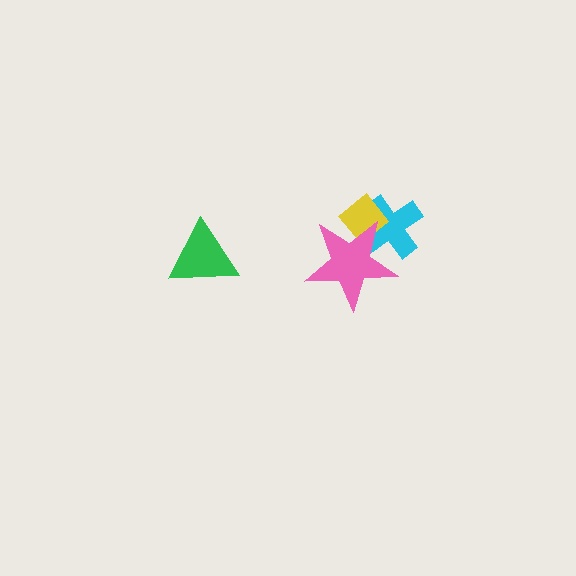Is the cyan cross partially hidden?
Yes, it is partially covered by another shape.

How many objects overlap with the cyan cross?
2 objects overlap with the cyan cross.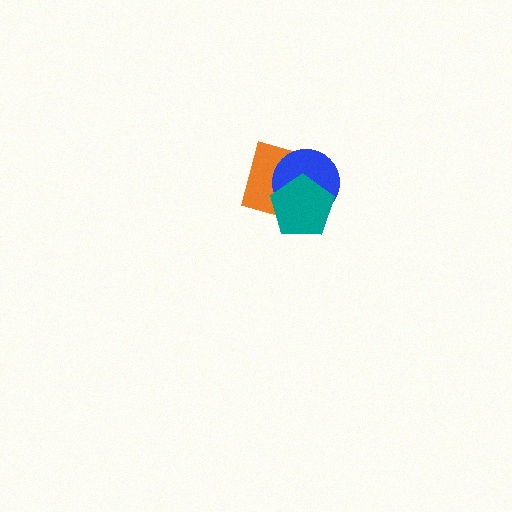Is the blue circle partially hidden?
Yes, it is partially covered by another shape.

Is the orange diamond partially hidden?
Yes, it is partially covered by another shape.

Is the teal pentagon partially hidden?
No, no other shape covers it.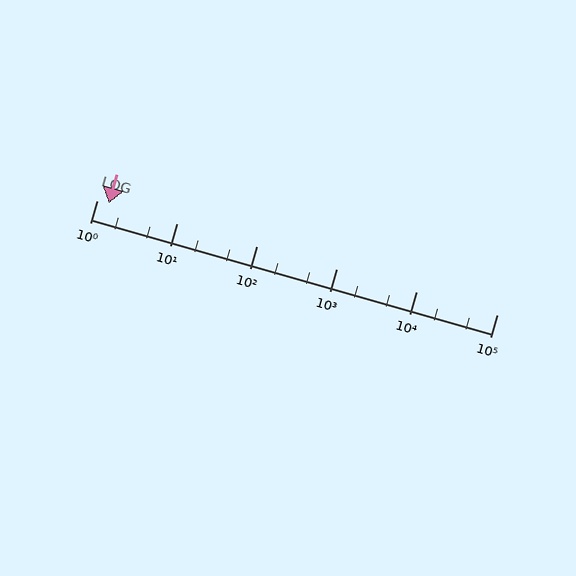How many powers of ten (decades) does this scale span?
The scale spans 5 decades, from 1 to 100000.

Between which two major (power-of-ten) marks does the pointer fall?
The pointer is between 1 and 10.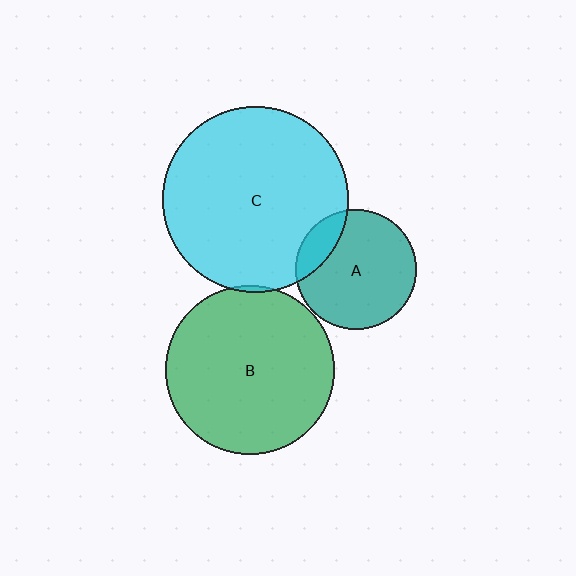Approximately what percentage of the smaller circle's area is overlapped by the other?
Approximately 15%.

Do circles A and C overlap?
Yes.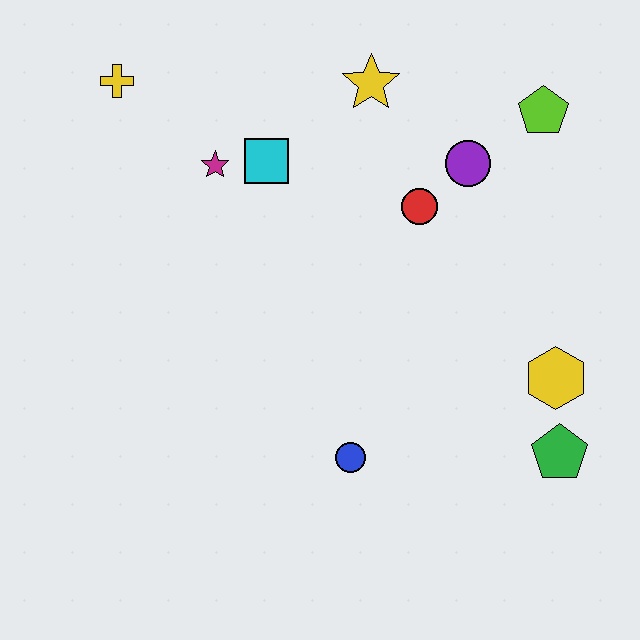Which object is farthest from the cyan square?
The green pentagon is farthest from the cyan square.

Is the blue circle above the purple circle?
No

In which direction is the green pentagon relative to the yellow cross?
The green pentagon is to the right of the yellow cross.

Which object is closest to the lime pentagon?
The purple circle is closest to the lime pentagon.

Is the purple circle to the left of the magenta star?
No